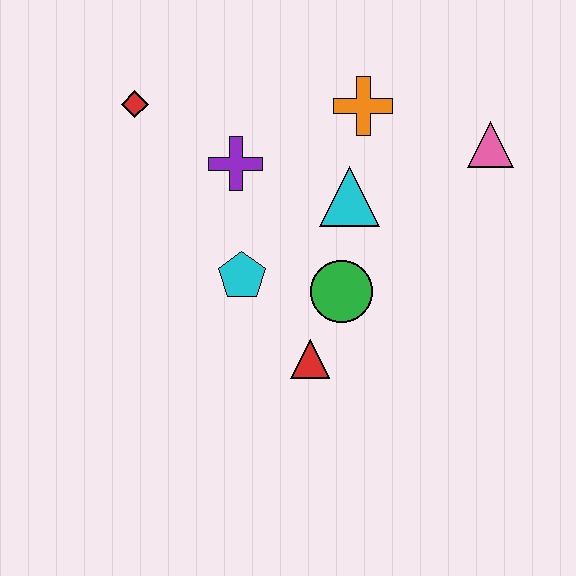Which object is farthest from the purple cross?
The pink triangle is farthest from the purple cross.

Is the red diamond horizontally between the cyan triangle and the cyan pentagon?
No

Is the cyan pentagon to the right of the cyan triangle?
No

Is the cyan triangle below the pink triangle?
Yes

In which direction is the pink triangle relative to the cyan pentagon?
The pink triangle is to the right of the cyan pentagon.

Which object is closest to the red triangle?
The green circle is closest to the red triangle.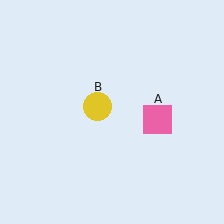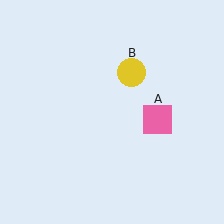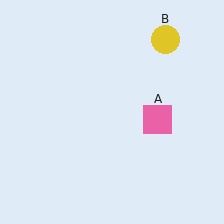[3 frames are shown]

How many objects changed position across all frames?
1 object changed position: yellow circle (object B).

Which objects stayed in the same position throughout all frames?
Pink square (object A) remained stationary.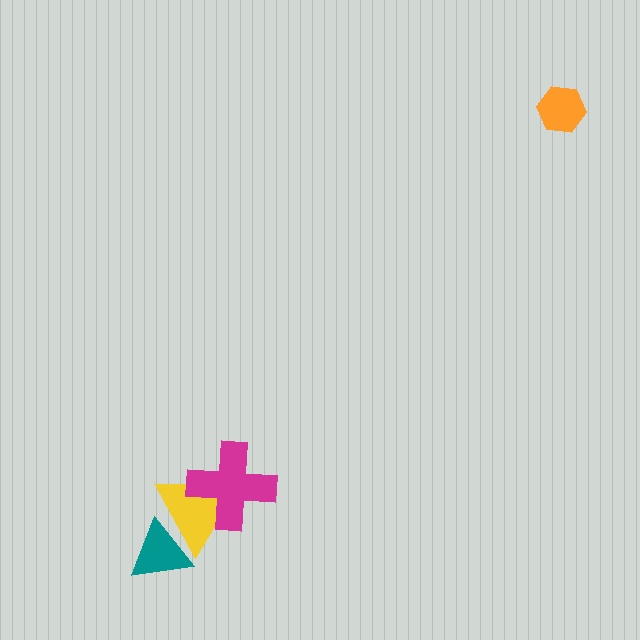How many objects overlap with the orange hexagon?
0 objects overlap with the orange hexagon.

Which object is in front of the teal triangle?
The yellow triangle is in front of the teal triangle.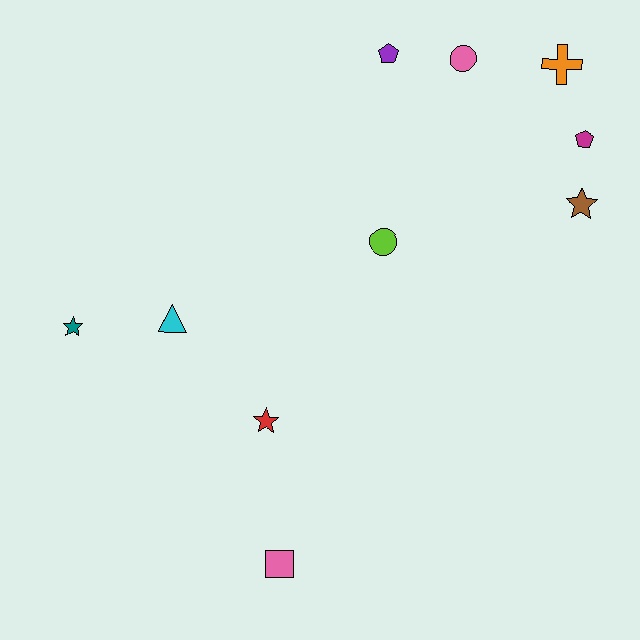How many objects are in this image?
There are 10 objects.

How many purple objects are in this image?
There is 1 purple object.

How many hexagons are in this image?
There are no hexagons.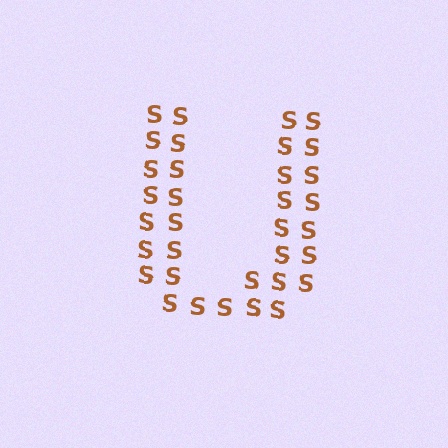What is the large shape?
The large shape is the letter U.